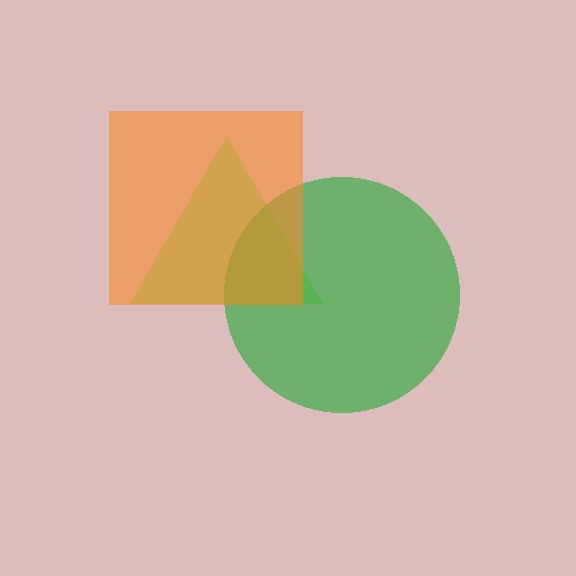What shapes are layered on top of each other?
The layered shapes are: a lime triangle, a green circle, an orange square.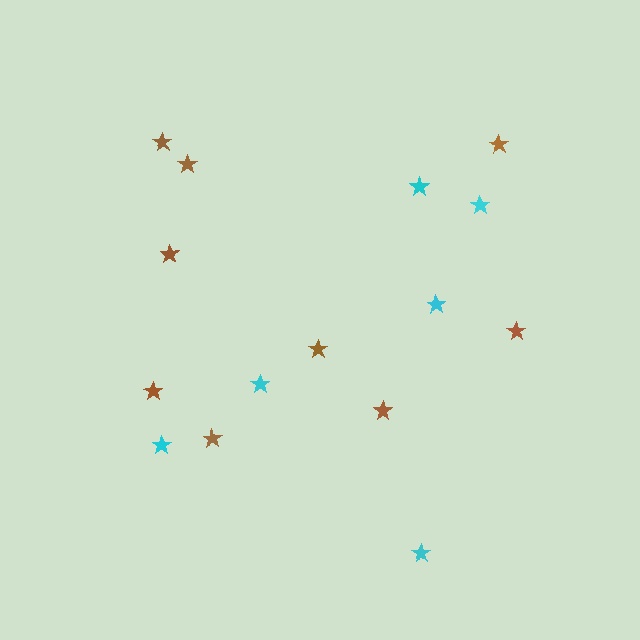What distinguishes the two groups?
There are 2 groups: one group of brown stars (9) and one group of cyan stars (6).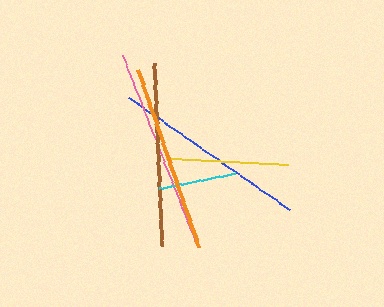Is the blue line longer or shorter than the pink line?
The pink line is longer than the blue line.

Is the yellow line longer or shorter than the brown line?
The brown line is longer than the yellow line.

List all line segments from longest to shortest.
From longest to shortest: pink, blue, orange, brown, yellow, cyan.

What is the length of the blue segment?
The blue segment is approximately 197 pixels long.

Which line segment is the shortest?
The cyan line is the shortest at approximately 78 pixels.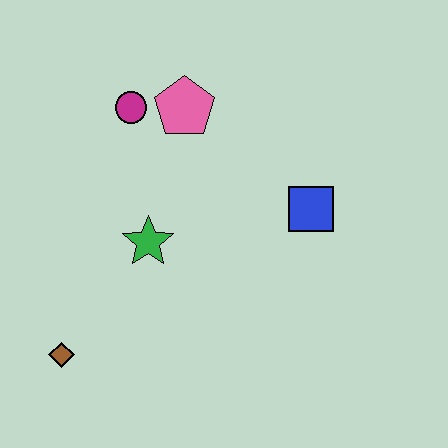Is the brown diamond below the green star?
Yes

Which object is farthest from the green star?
The blue square is farthest from the green star.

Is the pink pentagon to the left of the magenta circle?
No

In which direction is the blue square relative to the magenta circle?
The blue square is to the right of the magenta circle.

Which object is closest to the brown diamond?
The green star is closest to the brown diamond.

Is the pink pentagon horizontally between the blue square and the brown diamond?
Yes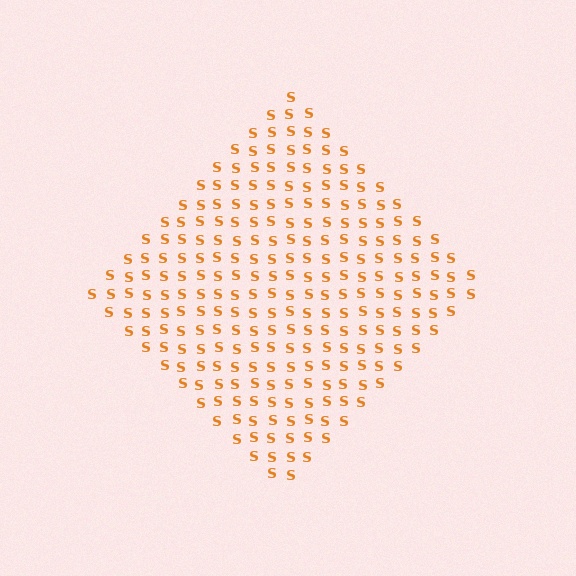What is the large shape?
The large shape is a diamond.